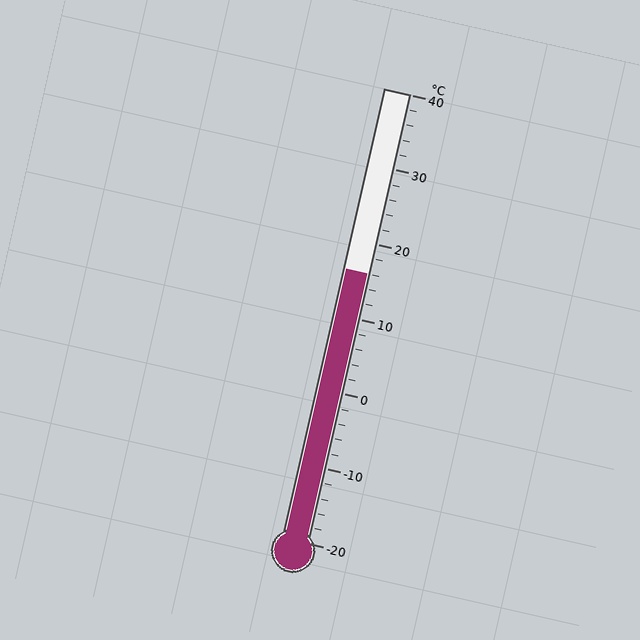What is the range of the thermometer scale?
The thermometer scale ranges from -20°C to 40°C.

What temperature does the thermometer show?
The thermometer shows approximately 16°C.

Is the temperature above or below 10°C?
The temperature is above 10°C.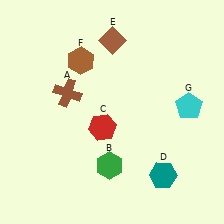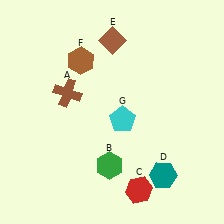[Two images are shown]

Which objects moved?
The objects that moved are: the red hexagon (C), the cyan pentagon (G).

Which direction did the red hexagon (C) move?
The red hexagon (C) moved down.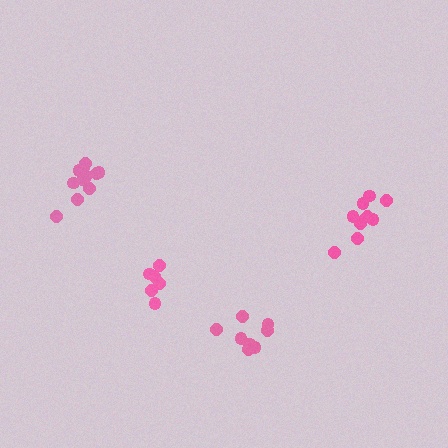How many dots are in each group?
Group 1: 11 dots, Group 2: 6 dots, Group 3: 10 dots, Group 4: 8 dots (35 total).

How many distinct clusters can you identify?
There are 4 distinct clusters.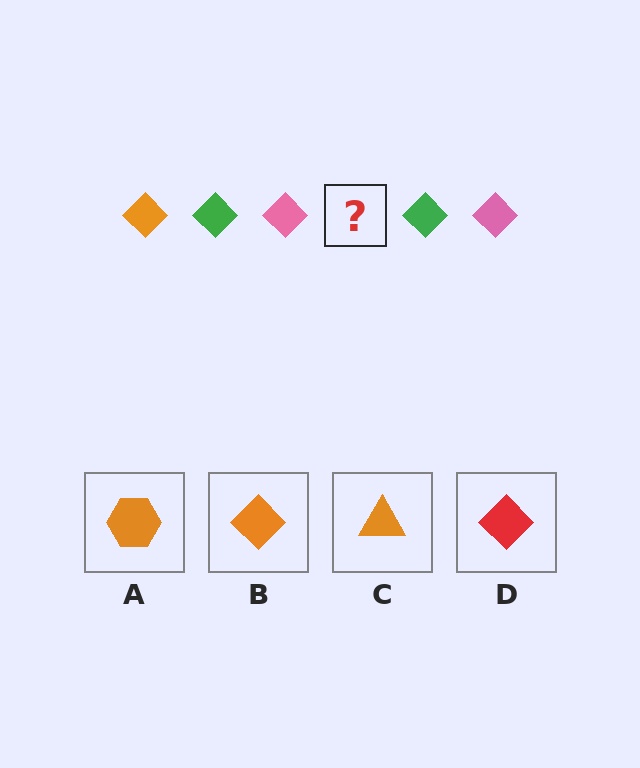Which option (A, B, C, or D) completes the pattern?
B.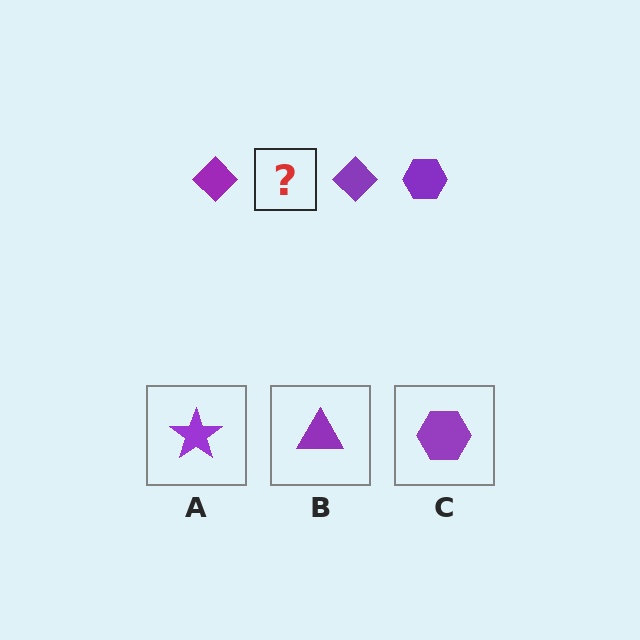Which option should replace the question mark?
Option C.